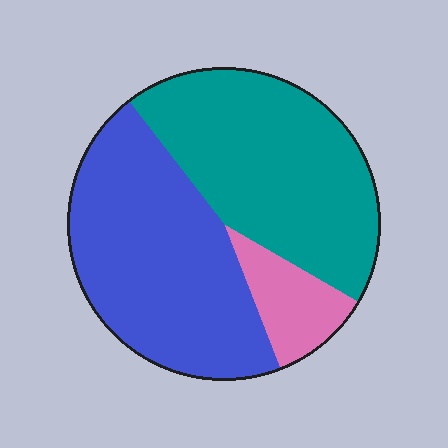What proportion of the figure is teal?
Teal takes up between a quarter and a half of the figure.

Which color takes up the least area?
Pink, at roughly 10%.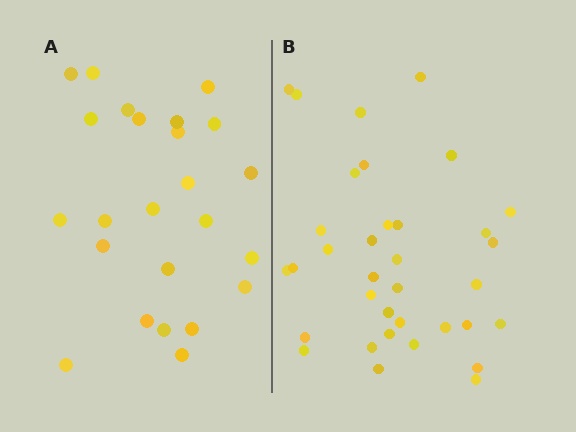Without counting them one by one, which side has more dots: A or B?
Region B (the right region) has more dots.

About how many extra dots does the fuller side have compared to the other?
Region B has roughly 12 or so more dots than region A.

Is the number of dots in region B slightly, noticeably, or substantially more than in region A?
Region B has substantially more. The ratio is roughly 1.5 to 1.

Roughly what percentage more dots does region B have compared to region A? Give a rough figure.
About 45% more.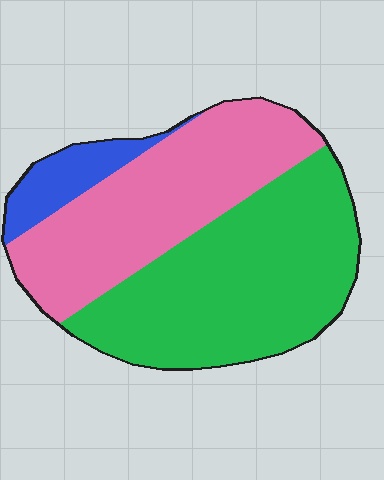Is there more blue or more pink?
Pink.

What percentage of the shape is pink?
Pink covers roughly 40% of the shape.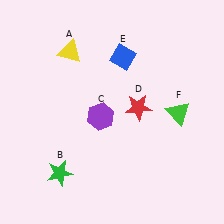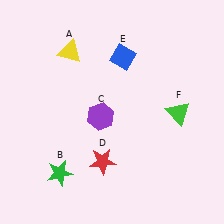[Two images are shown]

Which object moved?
The red star (D) moved down.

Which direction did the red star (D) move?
The red star (D) moved down.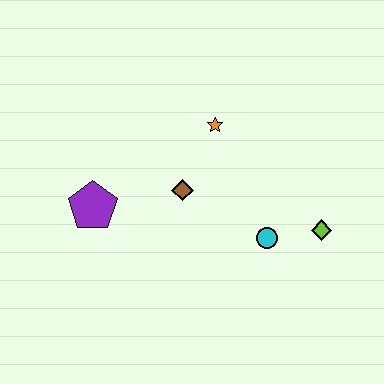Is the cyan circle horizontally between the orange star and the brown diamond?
No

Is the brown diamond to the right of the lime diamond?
No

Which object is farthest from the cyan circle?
The purple pentagon is farthest from the cyan circle.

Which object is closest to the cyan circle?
The lime diamond is closest to the cyan circle.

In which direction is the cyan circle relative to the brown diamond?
The cyan circle is to the right of the brown diamond.